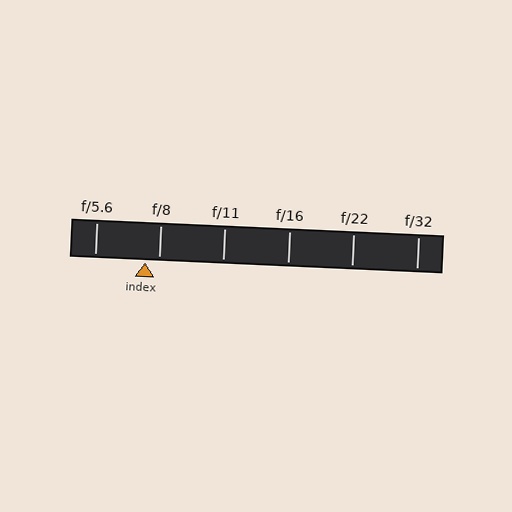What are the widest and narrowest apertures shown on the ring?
The widest aperture shown is f/5.6 and the narrowest is f/32.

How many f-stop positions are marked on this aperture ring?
There are 6 f-stop positions marked.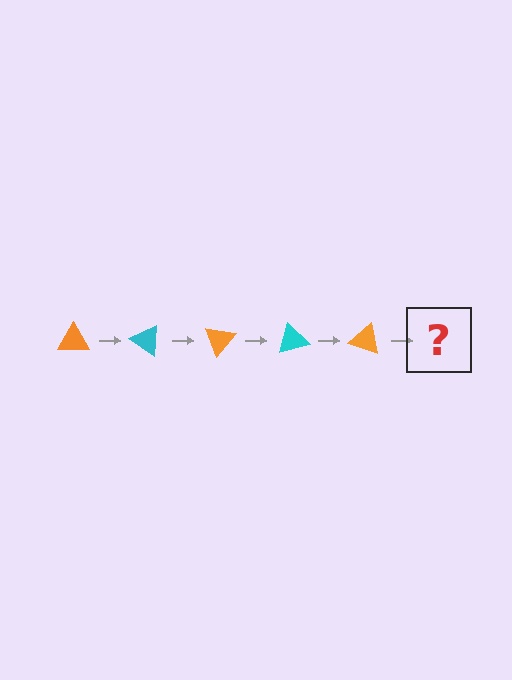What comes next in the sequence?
The next element should be a cyan triangle, rotated 175 degrees from the start.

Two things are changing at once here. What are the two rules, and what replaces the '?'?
The two rules are that it rotates 35 degrees each step and the color cycles through orange and cyan. The '?' should be a cyan triangle, rotated 175 degrees from the start.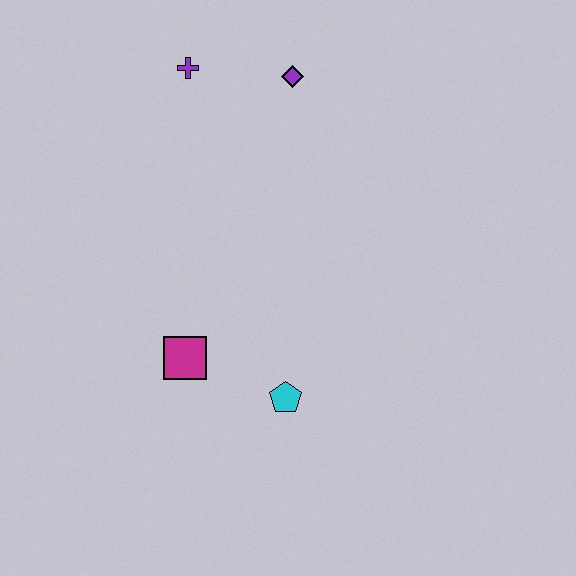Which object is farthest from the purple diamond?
The cyan pentagon is farthest from the purple diamond.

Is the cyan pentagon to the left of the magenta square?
No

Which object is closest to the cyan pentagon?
The magenta square is closest to the cyan pentagon.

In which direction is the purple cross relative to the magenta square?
The purple cross is above the magenta square.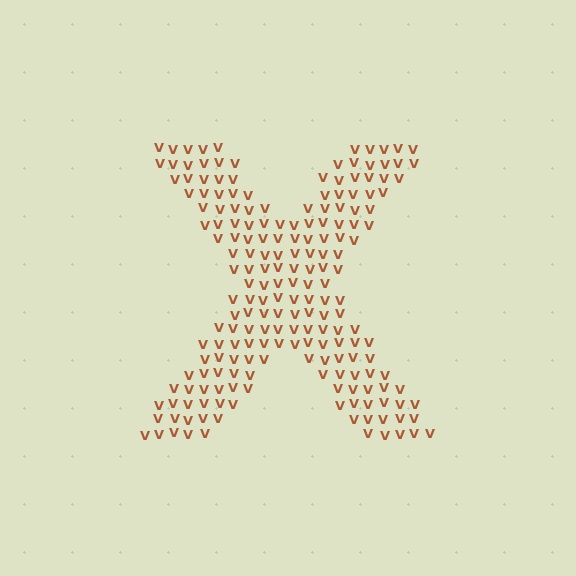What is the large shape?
The large shape is the letter X.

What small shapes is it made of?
It is made of small letter V's.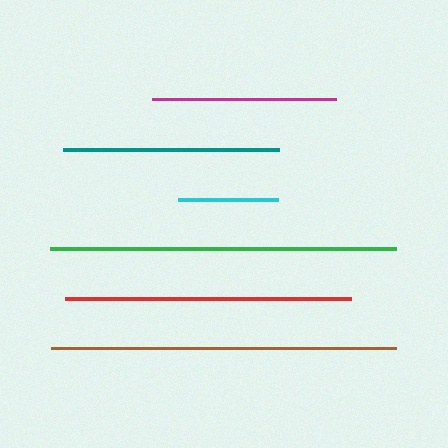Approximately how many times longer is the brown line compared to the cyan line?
The brown line is approximately 3.4 times the length of the cyan line.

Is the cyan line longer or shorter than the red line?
The red line is longer than the cyan line.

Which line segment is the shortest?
The cyan line is the shortest at approximately 100 pixels.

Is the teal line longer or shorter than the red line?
The red line is longer than the teal line.